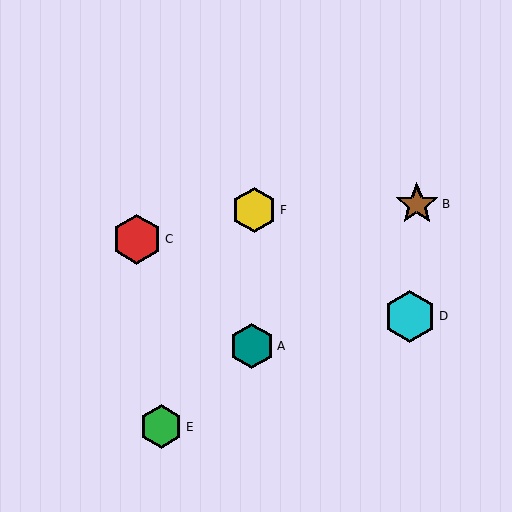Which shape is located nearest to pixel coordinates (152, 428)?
The green hexagon (labeled E) at (161, 427) is nearest to that location.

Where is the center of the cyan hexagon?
The center of the cyan hexagon is at (410, 316).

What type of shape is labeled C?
Shape C is a red hexagon.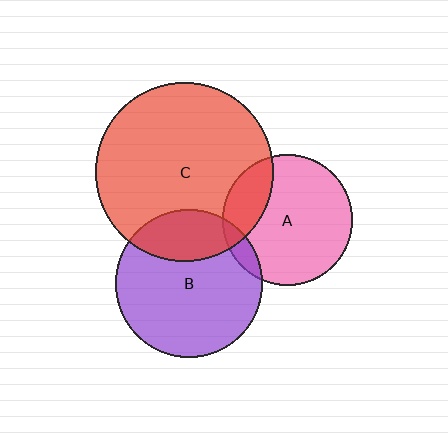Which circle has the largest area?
Circle C (red).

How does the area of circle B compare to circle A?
Approximately 1.3 times.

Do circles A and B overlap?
Yes.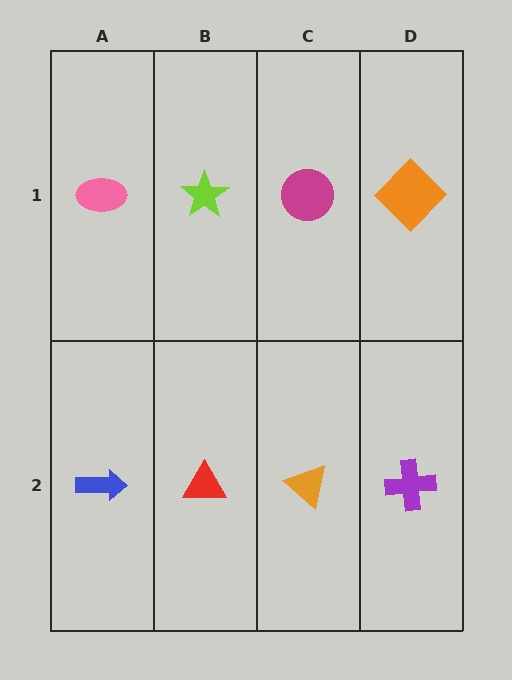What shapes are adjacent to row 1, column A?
A blue arrow (row 2, column A), a lime star (row 1, column B).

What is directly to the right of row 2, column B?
An orange triangle.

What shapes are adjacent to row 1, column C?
An orange triangle (row 2, column C), a lime star (row 1, column B), an orange diamond (row 1, column D).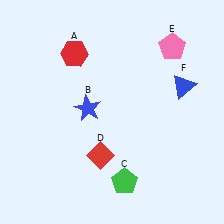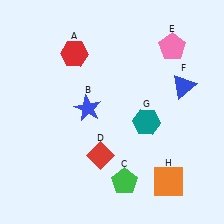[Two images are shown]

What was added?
A teal hexagon (G), an orange square (H) were added in Image 2.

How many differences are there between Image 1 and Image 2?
There are 2 differences between the two images.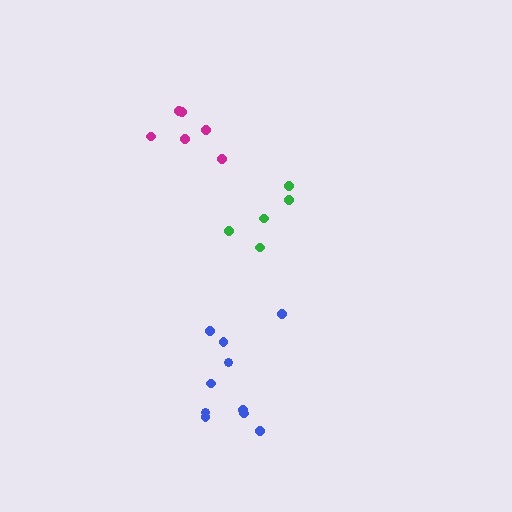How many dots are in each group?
Group 1: 10 dots, Group 2: 6 dots, Group 3: 5 dots (21 total).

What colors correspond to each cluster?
The clusters are colored: blue, magenta, green.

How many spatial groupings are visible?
There are 3 spatial groupings.